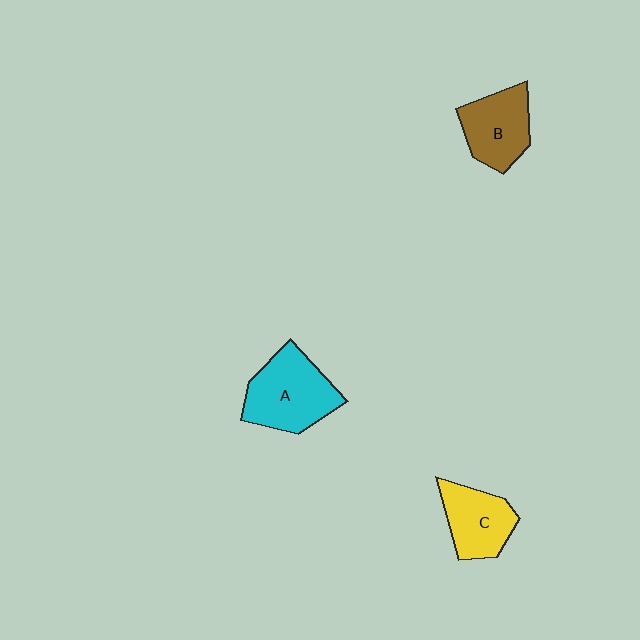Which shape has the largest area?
Shape A (cyan).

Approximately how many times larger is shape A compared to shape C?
Approximately 1.4 times.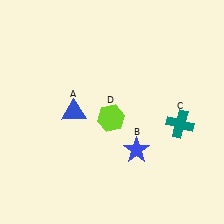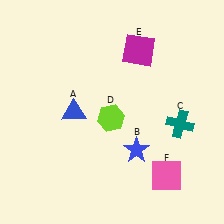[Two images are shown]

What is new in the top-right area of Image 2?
A magenta square (E) was added in the top-right area of Image 2.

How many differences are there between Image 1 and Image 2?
There are 2 differences between the two images.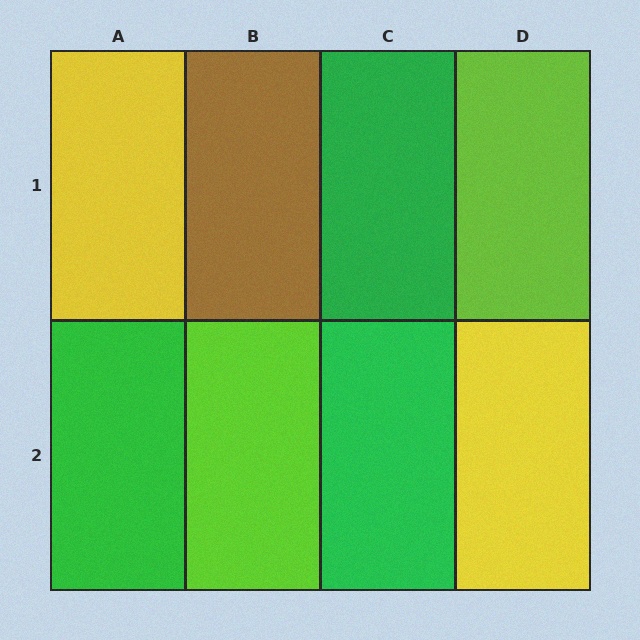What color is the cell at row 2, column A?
Green.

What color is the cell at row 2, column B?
Lime.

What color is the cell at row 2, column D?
Yellow.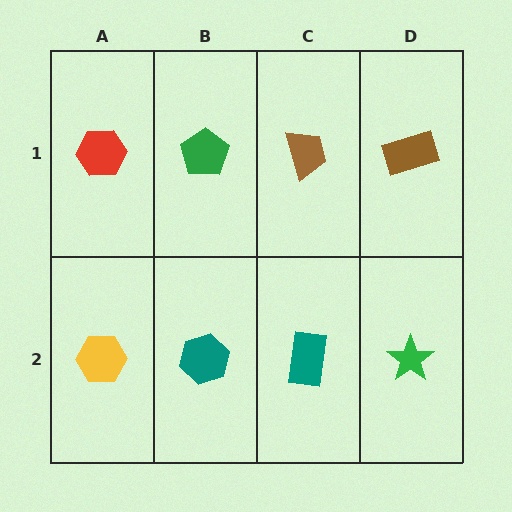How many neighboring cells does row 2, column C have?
3.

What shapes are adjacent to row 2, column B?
A green pentagon (row 1, column B), a yellow hexagon (row 2, column A), a teal rectangle (row 2, column C).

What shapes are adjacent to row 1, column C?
A teal rectangle (row 2, column C), a green pentagon (row 1, column B), a brown rectangle (row 1, column D).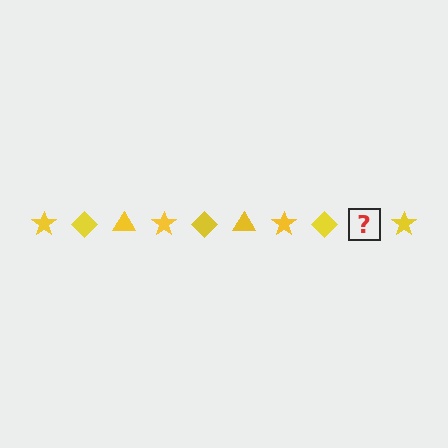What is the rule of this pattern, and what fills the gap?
The rule is that the pattern cycles through star, diamond, triangle shapes in yellow. The gap should be filled with a yellow triangle.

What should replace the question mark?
The question mark should be replaced with a yellow triangle.